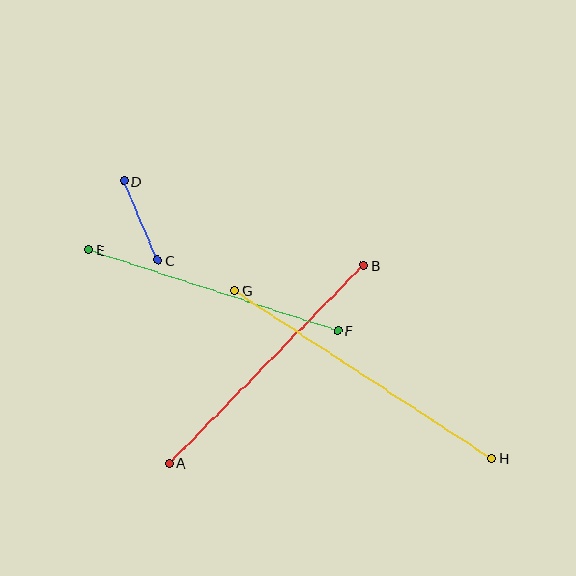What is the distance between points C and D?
The distance is approximately 86 pixels.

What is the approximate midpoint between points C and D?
The midpoint is at approximately (141, 221) pixels.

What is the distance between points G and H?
The distance is approximately 307 pixels.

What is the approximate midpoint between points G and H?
The midpoint is at approximately (363, 374) pixels.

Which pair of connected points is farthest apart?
Points G and H are farthest apart.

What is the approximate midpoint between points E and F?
The midpoint is at approximately (213, 290) pixels.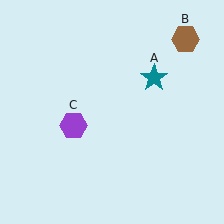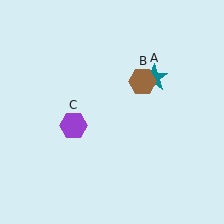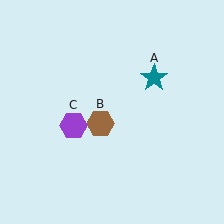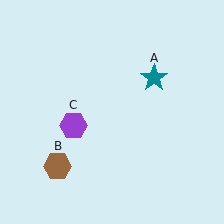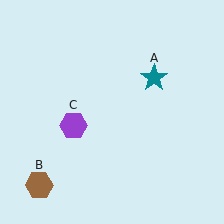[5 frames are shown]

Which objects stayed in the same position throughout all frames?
Teal star (object A) and purple hexagon (object C) remained stationary.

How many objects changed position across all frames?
1 object changed position: brown hexagon (object B).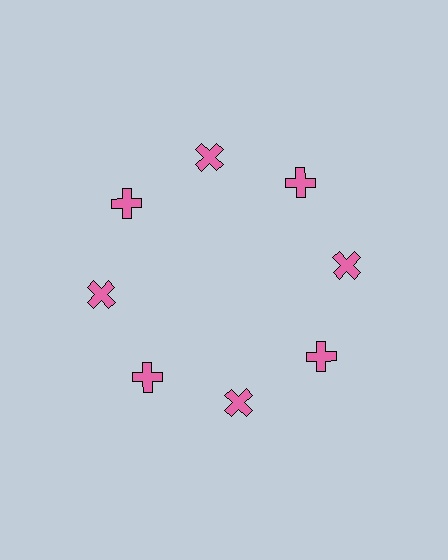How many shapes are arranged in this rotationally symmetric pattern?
There are 8 shapes, arranged in 8 groups of 1.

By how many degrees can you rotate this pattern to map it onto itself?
The pattern maps onto itself every 45 degrees of rotation.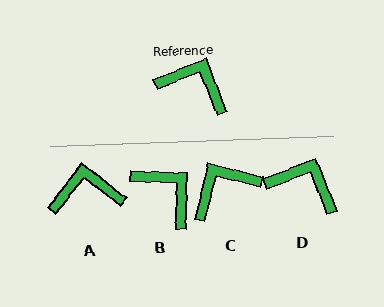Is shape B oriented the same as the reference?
No, it is off by about 23 degrees.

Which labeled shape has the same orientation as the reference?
D.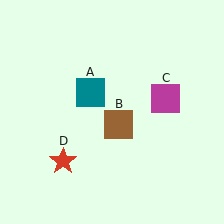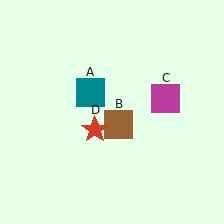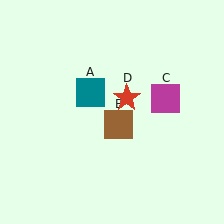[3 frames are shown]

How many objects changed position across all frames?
1 object changed position: red star (object D).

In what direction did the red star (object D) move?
The red star (object D) moved up and to the right.